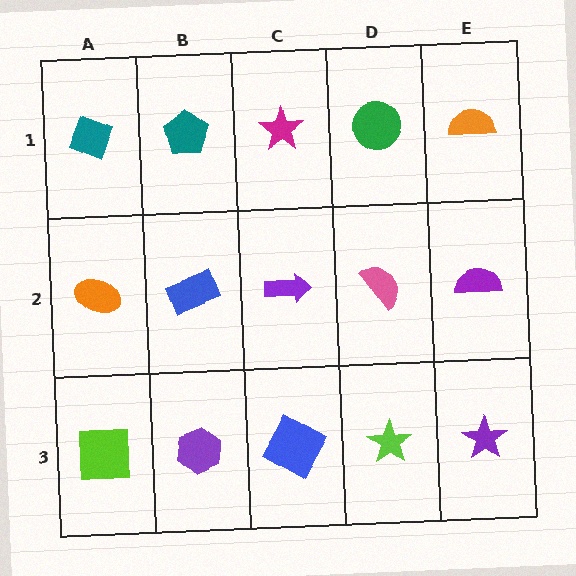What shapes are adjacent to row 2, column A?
A teal diamond (row 1, column A), a lime square (row 3, column A), a blue rectangle (row 2, column B).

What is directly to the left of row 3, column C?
A purple hexagon.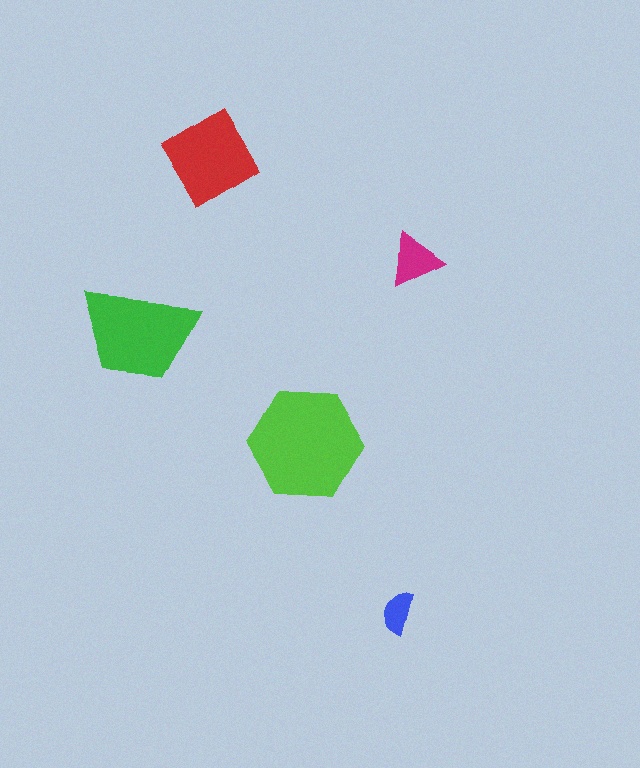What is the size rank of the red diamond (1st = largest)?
3rd.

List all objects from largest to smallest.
The lime hexagon, the green trapezoid, the red diamond, the magenta triangle, the blue semicircle.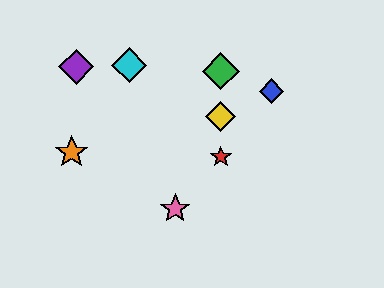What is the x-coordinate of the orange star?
The orange star is at x≈72.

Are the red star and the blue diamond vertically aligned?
No, the red star is at x≈221 and the blue diamond is at x≈272.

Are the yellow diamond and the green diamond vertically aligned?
Yes, both are at x≈221.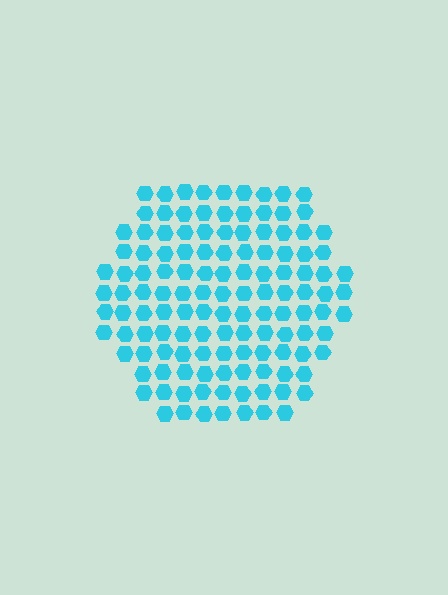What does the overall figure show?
The overall figure shows a hexagon.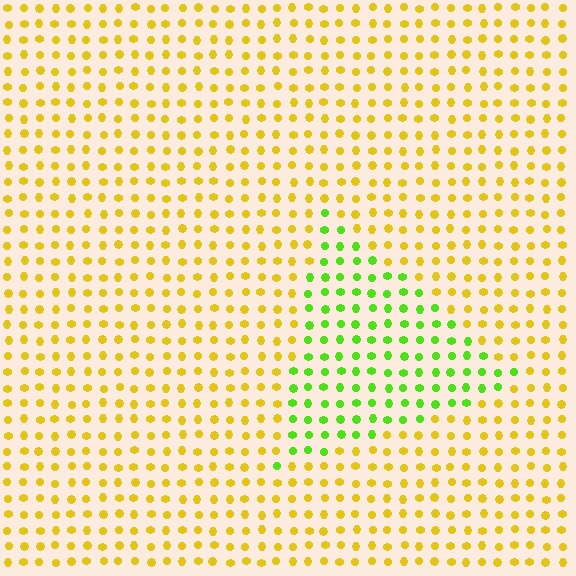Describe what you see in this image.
The image is filled with small yellow elements in a uniform arrangement. A triangle-shaped region is visible where the elements are tinted to a slightly different hue, forming a subtle color boundary.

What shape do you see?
I see a triangle.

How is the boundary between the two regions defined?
The boundary is defined purely by a slight shift in hue (about 53 degrees). Spacing, size, and orientation are identical on both sides.